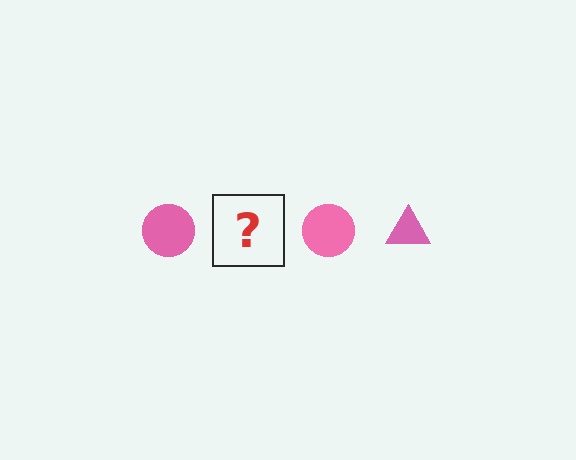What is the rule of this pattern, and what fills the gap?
The rule is that the pattern cycles through circle, triangle shapes in pink. The gap should be filled with a pink triangle.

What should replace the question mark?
The question mark should be replaced with a pink triangle.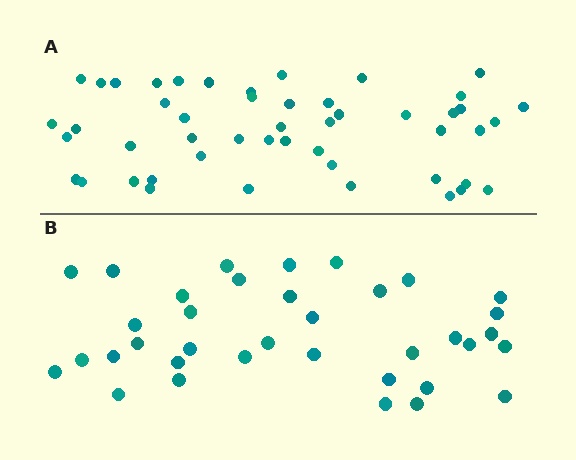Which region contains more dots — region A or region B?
Region A (the top region) has more dots.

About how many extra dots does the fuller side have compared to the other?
Region A has approximately 15 more dots than region B.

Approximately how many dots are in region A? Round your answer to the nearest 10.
About 50 dots. (The exact count is 49, which rounds to 50.)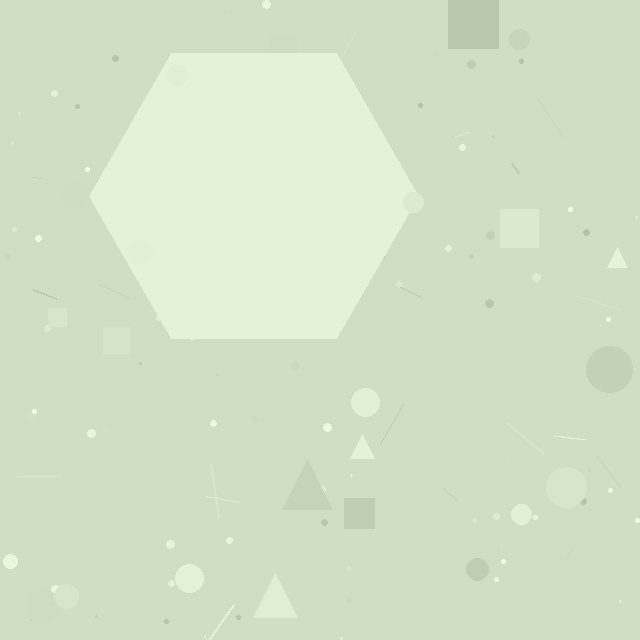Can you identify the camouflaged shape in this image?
The camouflaged shape is a hexagon.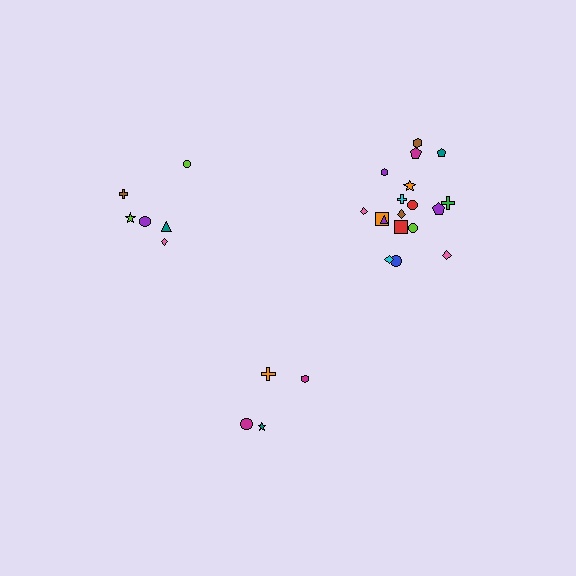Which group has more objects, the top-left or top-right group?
The top-right group.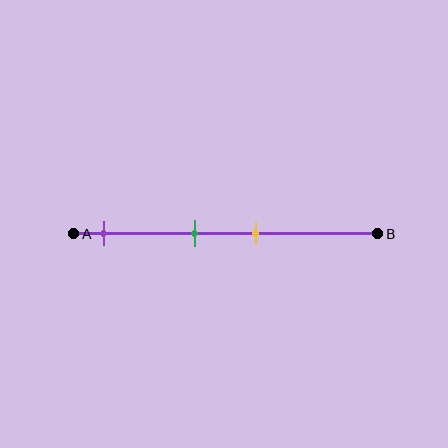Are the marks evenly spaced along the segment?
No, the marks are not evenly spaced.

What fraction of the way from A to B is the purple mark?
The purple mark is approximately 10% (0.1) of the way from A to B.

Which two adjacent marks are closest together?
The green and yellow marks are the closest adjacent pair.